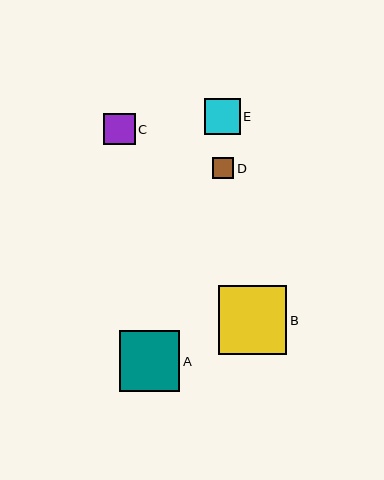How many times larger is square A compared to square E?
Square A is approximately 1.7 times the size of square E.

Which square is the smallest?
Square D is the smallest with a size of approximately 21 pixels.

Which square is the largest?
Square B is the largest with a size of approximately 69 pixels.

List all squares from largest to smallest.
From largest to smallest: B, A, E, C, D.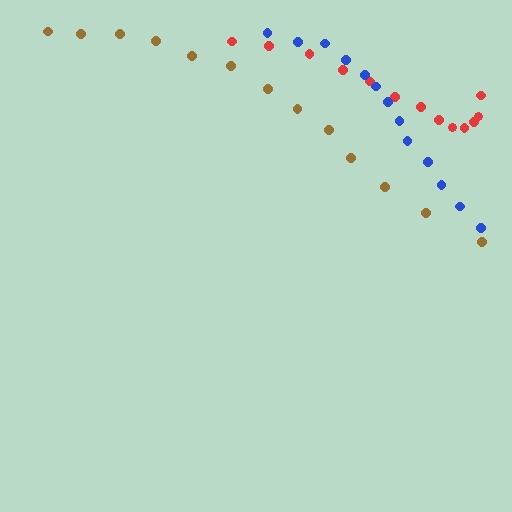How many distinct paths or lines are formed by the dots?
There are 3 distinct paths.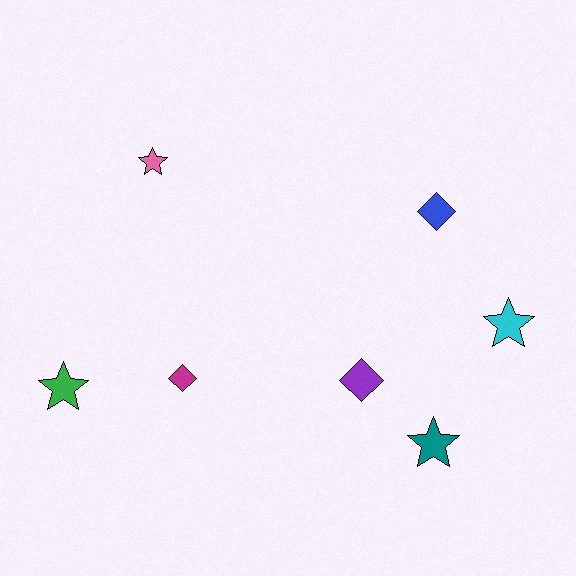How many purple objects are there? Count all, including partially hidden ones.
There is 1 purple object.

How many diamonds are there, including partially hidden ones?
There are 3 diamonds.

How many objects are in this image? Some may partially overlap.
There are 7 objects.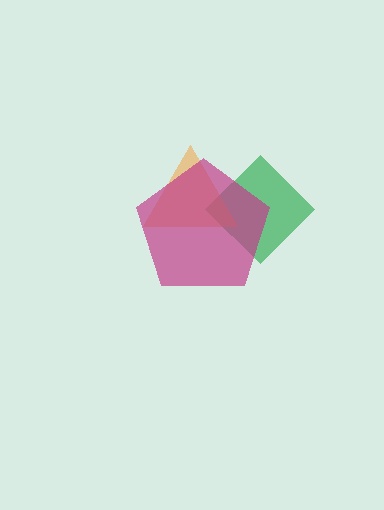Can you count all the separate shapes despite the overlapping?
Yes, there are 3 separate shapes.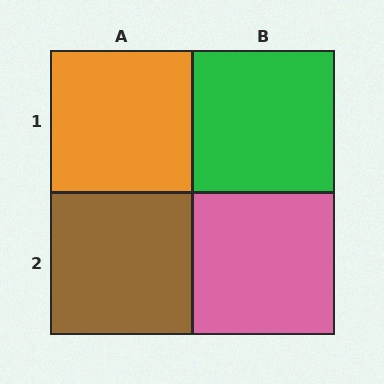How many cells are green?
1 cell is green.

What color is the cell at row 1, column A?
Orange.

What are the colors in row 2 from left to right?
Brown, pink.